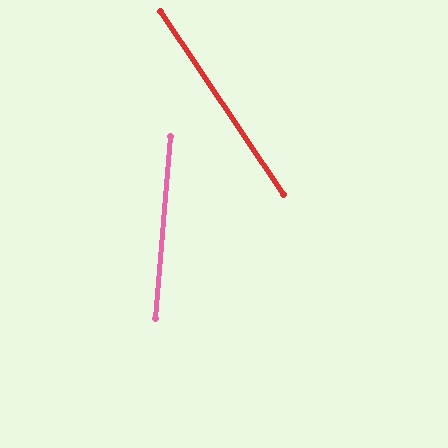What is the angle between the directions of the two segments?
Approximately 38 degrees.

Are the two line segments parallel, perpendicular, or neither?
Neither parallel nor perpendicular — they differ by about 38°.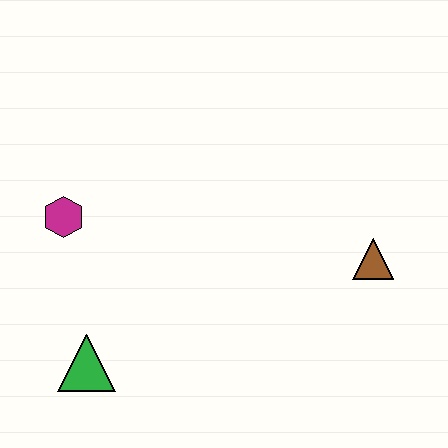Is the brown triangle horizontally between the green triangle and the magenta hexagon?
No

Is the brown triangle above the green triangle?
Yes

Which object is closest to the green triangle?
The magenta hexagon is closest to the green triangle.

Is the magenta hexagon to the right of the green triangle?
No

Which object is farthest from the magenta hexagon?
The brown triangle is farthest from the magenta hexagon.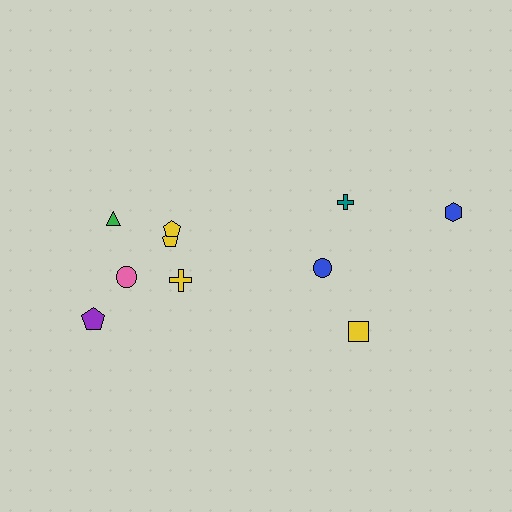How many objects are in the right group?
There are 4 objects.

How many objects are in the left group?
There are 6 objects.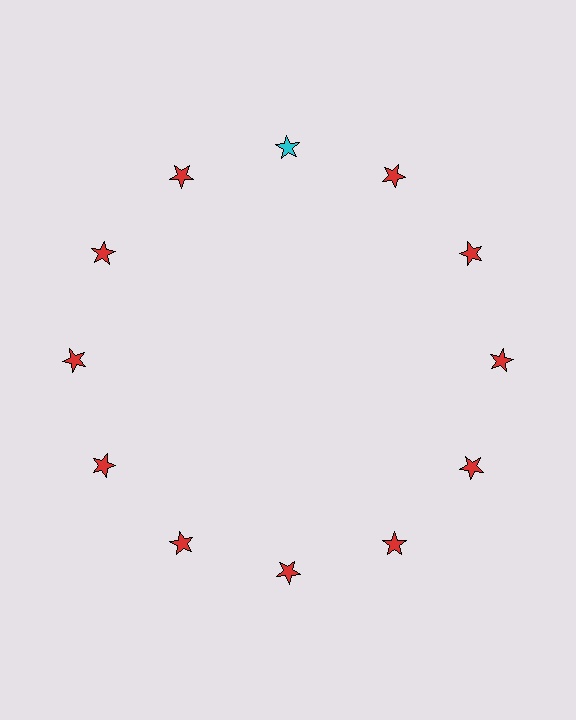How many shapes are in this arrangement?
There are 12 shapes arranged in a ring pattern.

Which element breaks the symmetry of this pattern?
The cyan star at roughly the 12 o'clock position breaks the symmetry. All other shapes are red stars.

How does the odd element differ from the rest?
It has a different color: cyan instead of red.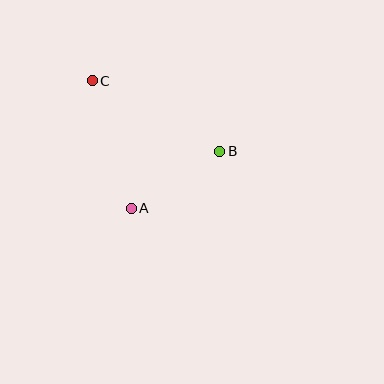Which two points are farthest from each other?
Points B and C are farthest from each other.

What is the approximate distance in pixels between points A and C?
The distance between A and C is approximately 133 pixels.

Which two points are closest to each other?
Points A and B are closest to each other.